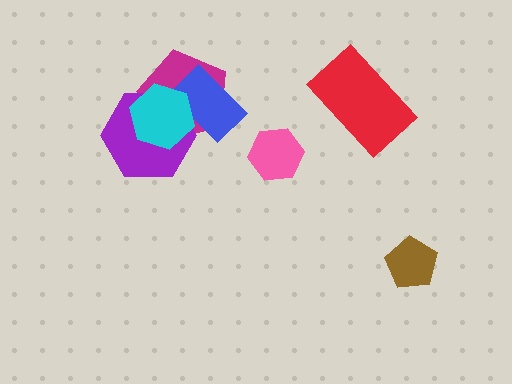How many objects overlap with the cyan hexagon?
3 objects overlap with the cyan hexagon.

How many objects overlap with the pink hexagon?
0 objects overlap with the pink hexagon.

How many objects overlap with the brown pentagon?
0 objects overlap with the brown pentagon.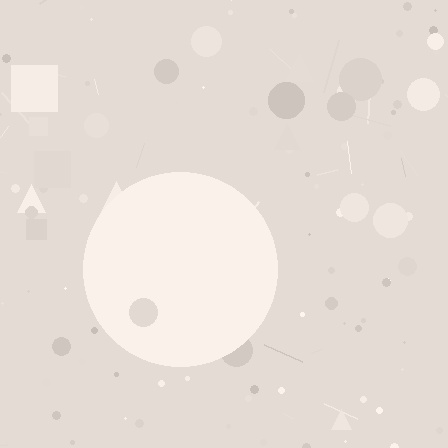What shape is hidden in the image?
A circle is hidden in the image.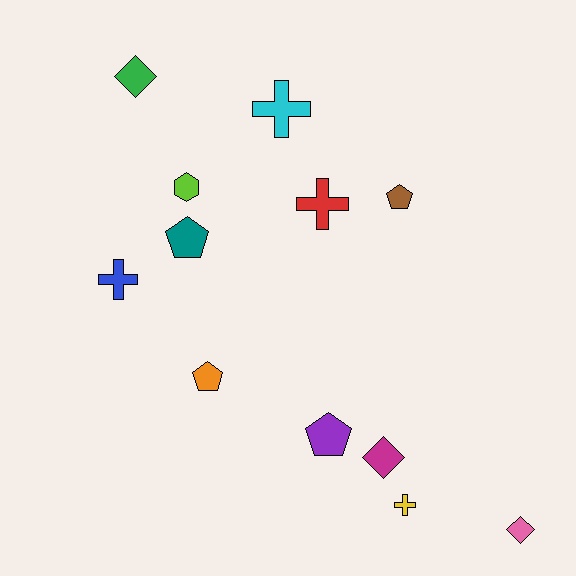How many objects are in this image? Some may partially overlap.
There are 12 objects.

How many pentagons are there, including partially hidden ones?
There are 4 pentagons.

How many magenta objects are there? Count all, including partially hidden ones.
There is 1 magenta object.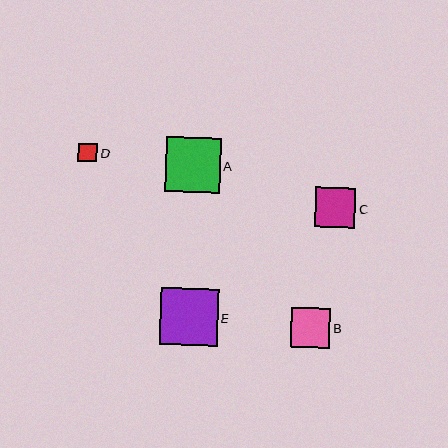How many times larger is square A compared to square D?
Square A is approximately 2.9 times the size of square D.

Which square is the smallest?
Square D is the smallest with a size of approximately 19 pixels.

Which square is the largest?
Square E is the largest with a size of approximately 57 pixels.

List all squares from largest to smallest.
From largest to smallest: E, A, C, B, D.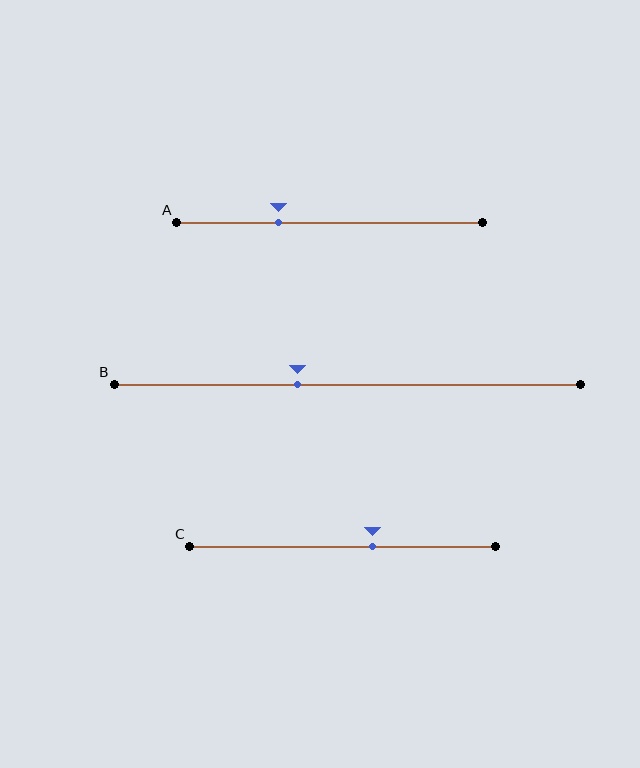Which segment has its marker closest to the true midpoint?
Segment C has its marker closest to the true midpoint.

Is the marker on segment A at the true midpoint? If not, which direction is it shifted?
No, the marker on segment A is shifted to the left by about 17% of the segment length.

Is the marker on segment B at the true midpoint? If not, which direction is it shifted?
No, the marker on segment B is shifted to the left by about 11% of the segment length.